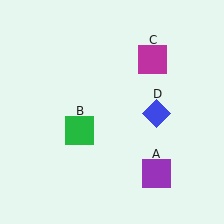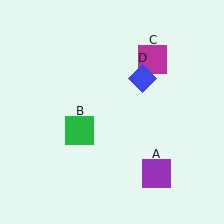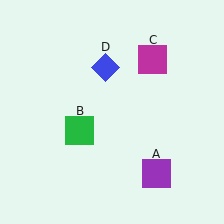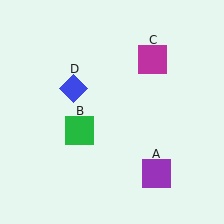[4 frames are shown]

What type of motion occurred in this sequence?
The blue diamond (object D) rotated counterclockwise around the center of the scene.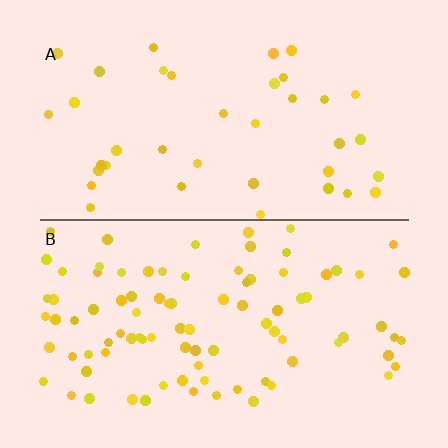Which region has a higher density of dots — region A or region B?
B (the bottom).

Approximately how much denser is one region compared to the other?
Approximately 2.4× — region B over region A.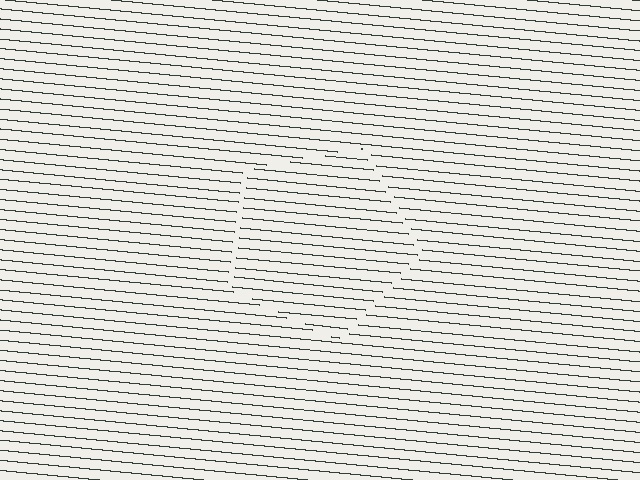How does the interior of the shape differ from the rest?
The interior of the shape contains the same grating, shifted by half a period — the contour is defined by the phase discontinuity where line-ends from the inner and outer gratings abut.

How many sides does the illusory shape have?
5 sides — the line-ends trace a pentagon.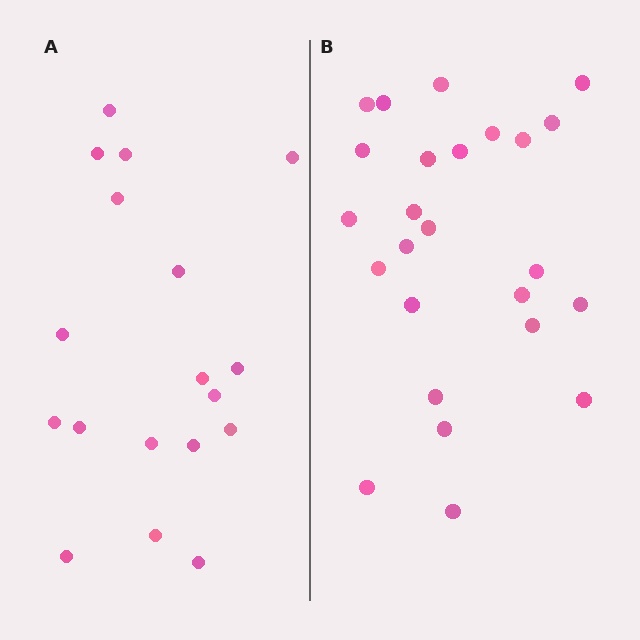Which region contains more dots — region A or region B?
Region B (the right region) has more dots.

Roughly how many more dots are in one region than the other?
Region B has roughly 8 or so more dots than region A.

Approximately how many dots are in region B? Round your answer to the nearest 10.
About 20 dots. (The exact count is 25, which rounds to 20.)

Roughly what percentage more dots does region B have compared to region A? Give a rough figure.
About 40% more.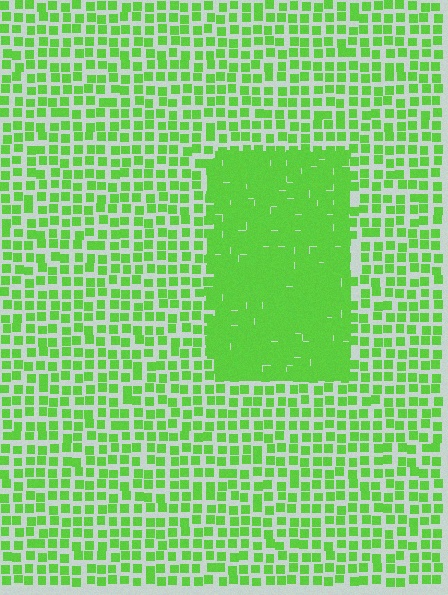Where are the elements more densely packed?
The elements are more densely packed inside the rectangle boundary.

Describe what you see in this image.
The image contains small lime elements arranged at two different densities. A rectangle-shaped region is visible where the elements are more densely packed than the surrounding area.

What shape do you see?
I see a rectangle.